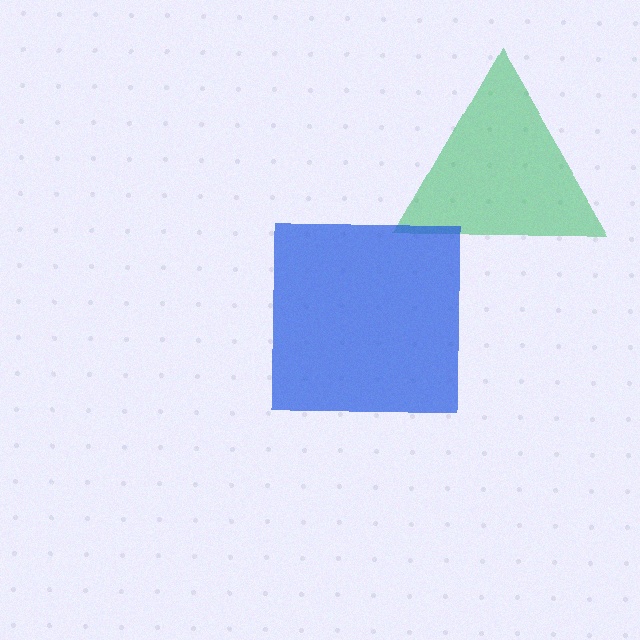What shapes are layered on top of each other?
The layered shapes are: a green triangle, a blue square.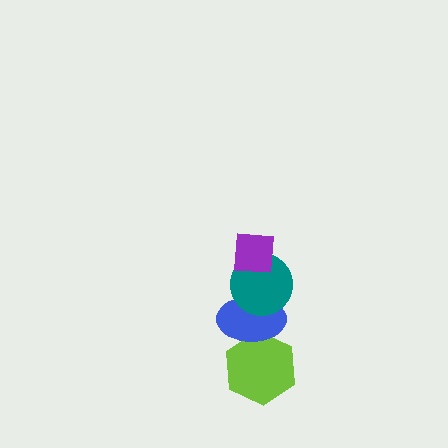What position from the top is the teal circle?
The teal circle is 2nd from the top.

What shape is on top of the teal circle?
The purple square is on top of the teal circle.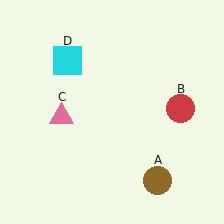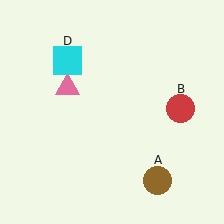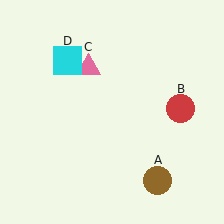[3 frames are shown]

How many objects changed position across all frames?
1 object changed position: pink triangle (object C).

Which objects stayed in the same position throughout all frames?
Brown circle (object A) and red circle (object B) and cyan square (object D) remained stationary.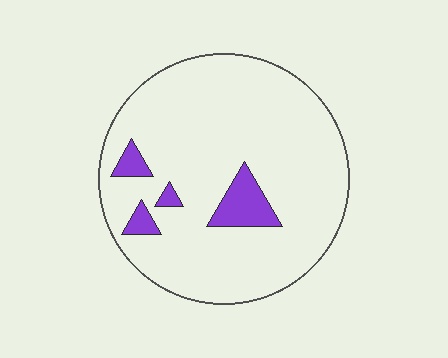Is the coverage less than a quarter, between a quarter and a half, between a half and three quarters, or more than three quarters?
Less than a quarter.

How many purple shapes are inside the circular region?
4.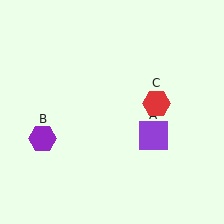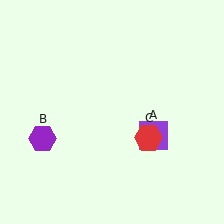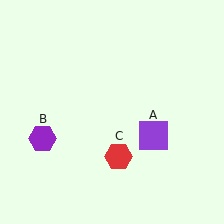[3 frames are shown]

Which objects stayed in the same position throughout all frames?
Purple square (object A) and purple hexagon (object B) remained stationary.